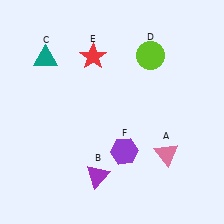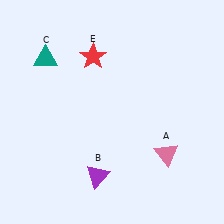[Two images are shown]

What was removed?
The purple hexagon (F), the lime circle (D) were removed in Image 2.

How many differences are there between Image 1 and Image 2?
There are 2 differences between the two images.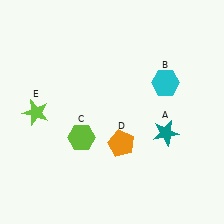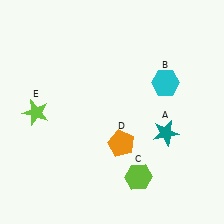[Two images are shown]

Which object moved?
The lime hexagon (C) moved right.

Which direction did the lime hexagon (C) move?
The lime hexagon (C) moved right.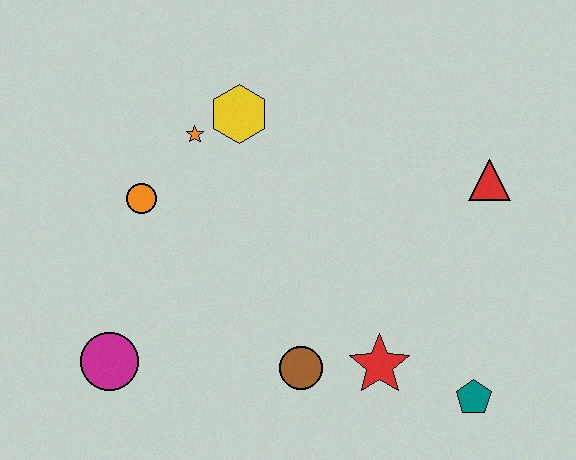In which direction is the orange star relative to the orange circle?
The orange star is above the orange circle.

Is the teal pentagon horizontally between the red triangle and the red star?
Yes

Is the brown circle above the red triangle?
No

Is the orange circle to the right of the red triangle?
No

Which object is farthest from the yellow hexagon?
The teal pentagon is farthest from the yellow hexagon.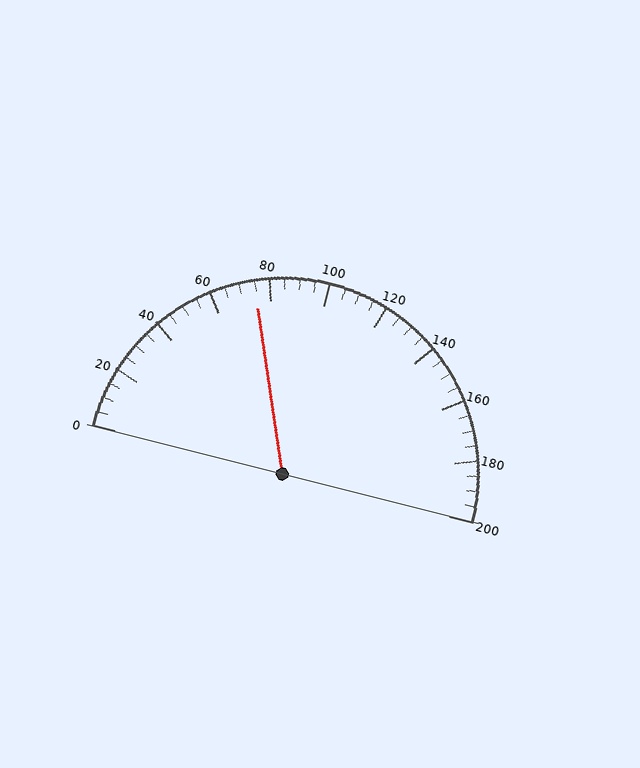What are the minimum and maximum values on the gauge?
The gauge ranges from 0 to 200.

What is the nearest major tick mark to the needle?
The nearest major tick mark is 80.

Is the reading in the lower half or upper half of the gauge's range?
The reading is in the lower half of the range (0 to 200).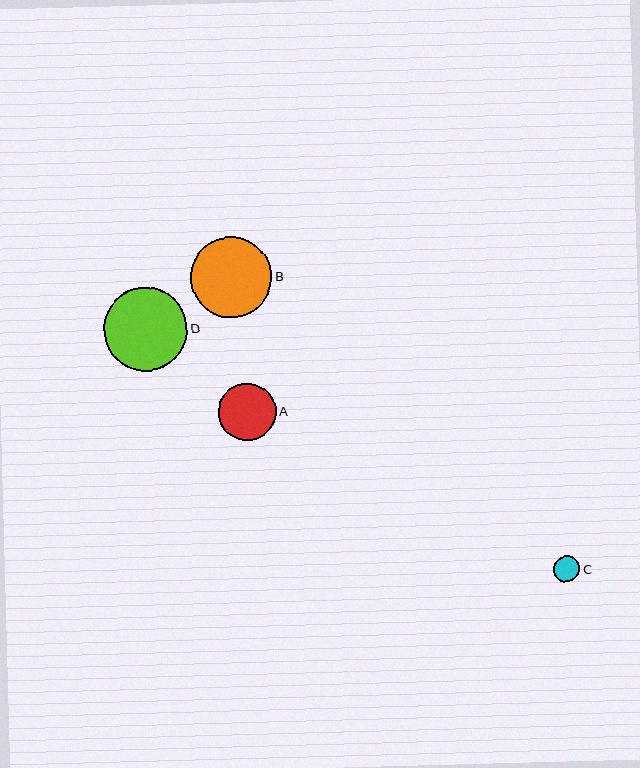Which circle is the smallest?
Circle C is the smallest with a size of approximately 26 pixels.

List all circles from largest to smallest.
From largest to smallest: D, B, A, C.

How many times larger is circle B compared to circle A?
Circle B is approximately 1.4 times the size of circle A.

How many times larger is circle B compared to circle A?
Circle B is approximately 1.4 times the size of circle A.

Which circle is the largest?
Circle D is the largest with a size of approximately 83 pixels.